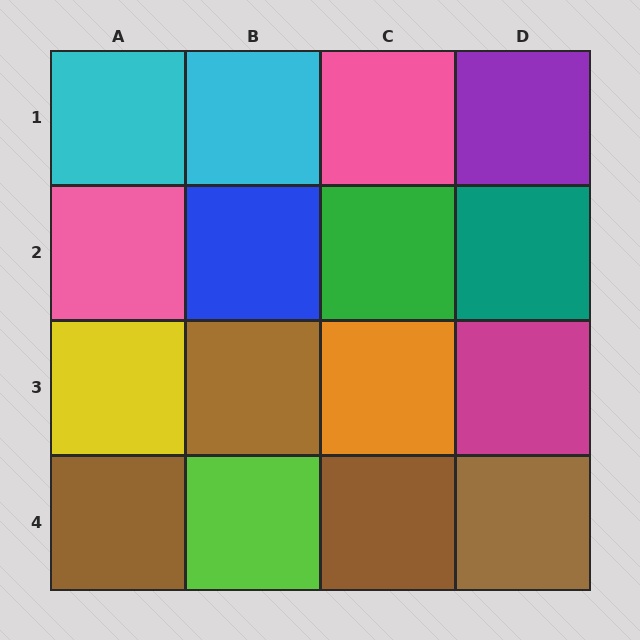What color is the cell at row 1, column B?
Cyan.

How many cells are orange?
1 cell is orange.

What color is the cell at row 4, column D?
Brown.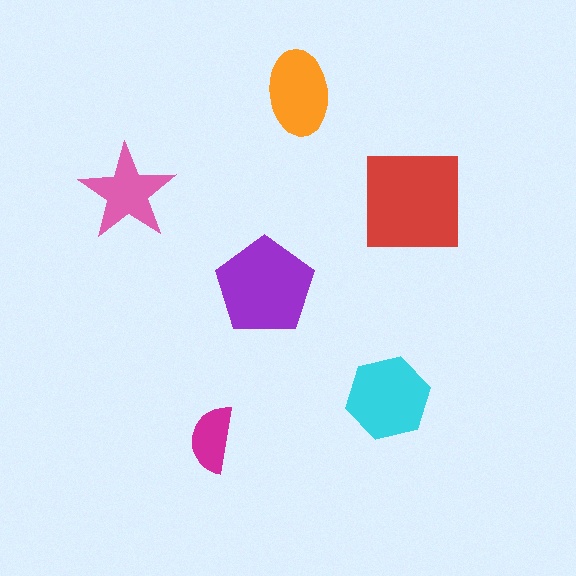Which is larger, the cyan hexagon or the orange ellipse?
The cyan hexagon.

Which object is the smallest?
The magenta semicircle.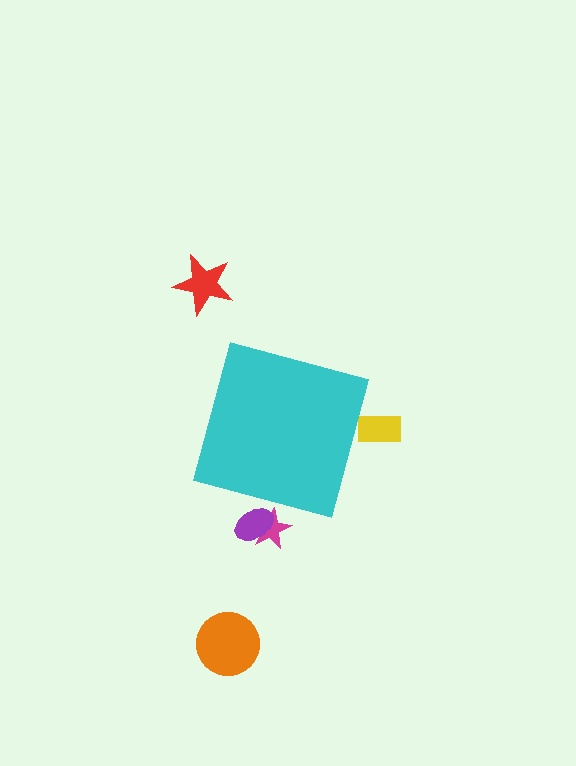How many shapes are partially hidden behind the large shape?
3 shapes are partially hidden.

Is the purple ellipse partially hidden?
Yes, the purple ellipse is partially hidden behind the cyan diamond.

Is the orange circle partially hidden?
No, the orange circle is fully visible.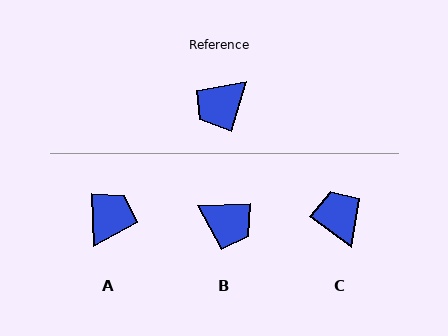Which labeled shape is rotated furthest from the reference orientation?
A, about 161 degrees away.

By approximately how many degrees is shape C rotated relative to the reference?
Approximately 109 degrees clockwise.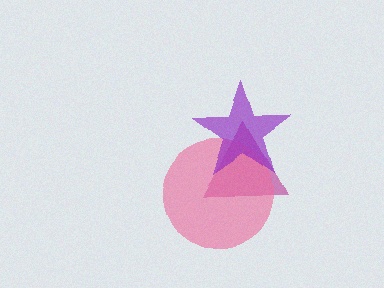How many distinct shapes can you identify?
There are 3 distinct shapes: a magenta triangle, a pink circle, a purple star.